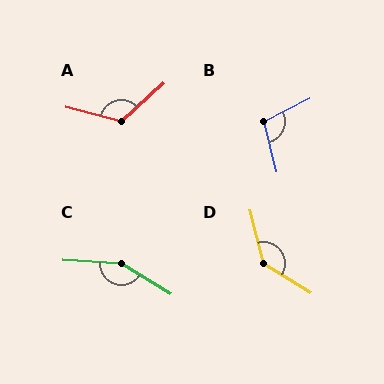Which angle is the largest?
C, at approximately 151 degrees.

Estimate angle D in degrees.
Approximately 136 degrees.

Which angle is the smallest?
B, at approximately 103 degrees.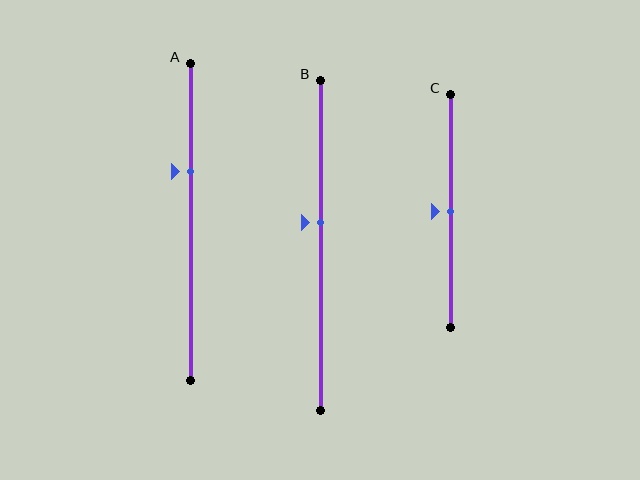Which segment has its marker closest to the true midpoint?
Segment C has its marker closest to the true midpoint.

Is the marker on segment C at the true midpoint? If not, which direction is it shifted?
Yes, the marker on segment C is at the true midpoint.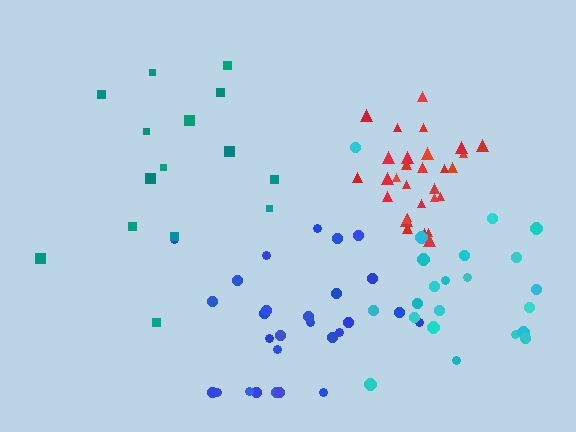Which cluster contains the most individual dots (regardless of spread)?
Red (30).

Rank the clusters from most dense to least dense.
red, blue, cyan, teal.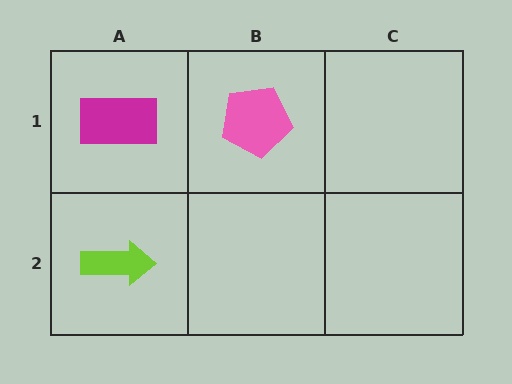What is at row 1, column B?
A pink pentagon.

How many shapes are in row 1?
2 shapes.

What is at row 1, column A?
A magenta rectangle.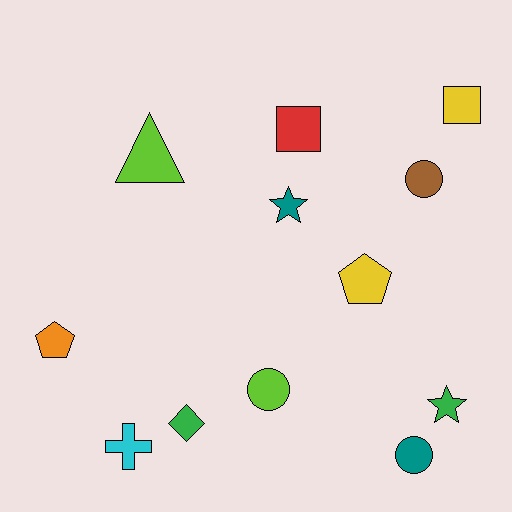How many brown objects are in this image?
There is 1 brown object.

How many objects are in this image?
There are 12 objects.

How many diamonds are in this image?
There is 1 diamond.